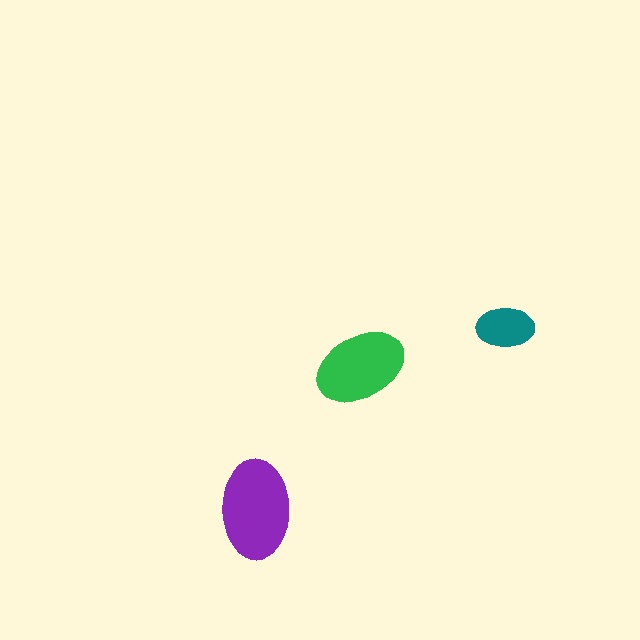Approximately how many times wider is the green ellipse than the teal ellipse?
About 1.5 times wider.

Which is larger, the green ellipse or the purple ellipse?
The purple one.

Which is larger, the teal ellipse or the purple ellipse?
The purple one.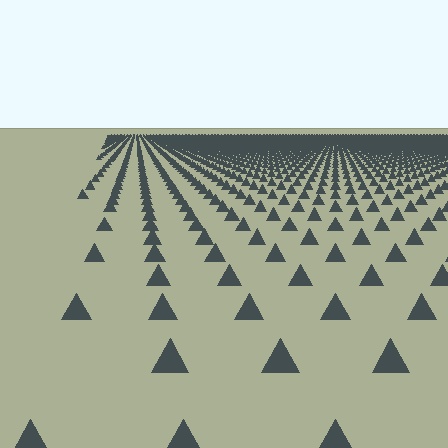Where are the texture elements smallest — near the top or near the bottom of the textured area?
Near the top.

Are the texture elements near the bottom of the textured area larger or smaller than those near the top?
Larger. Near the bottom, elements are closer to the viewer and appear at a bigger on-screen size.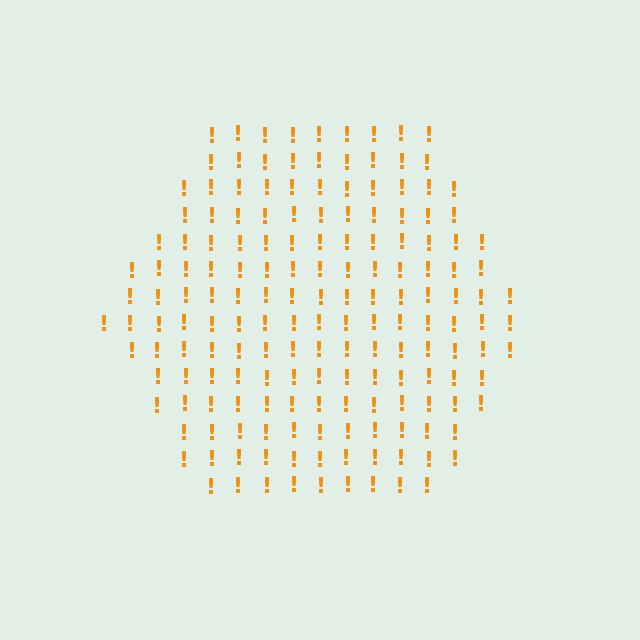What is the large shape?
The large shape is a hexagon.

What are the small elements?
The small elements are exclamation marks.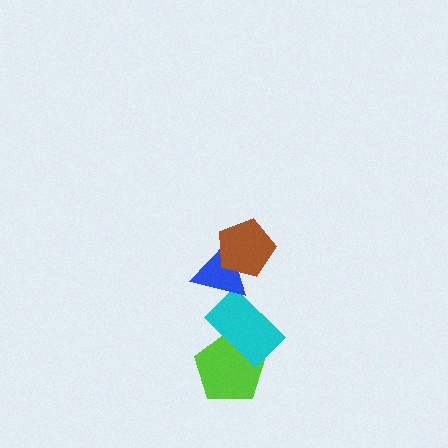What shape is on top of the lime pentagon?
The cyan rectangle is on top of the lime pentagon.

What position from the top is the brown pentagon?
The brown pentagon is 1st from the top.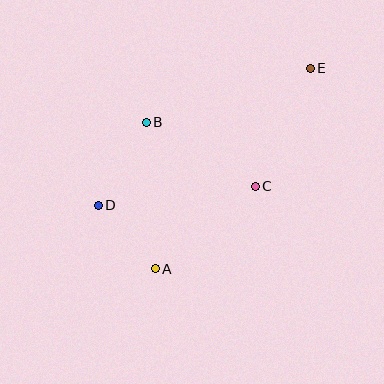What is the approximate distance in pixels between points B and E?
The distance between B and E is approximately 172 pixels.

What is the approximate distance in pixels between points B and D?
The distance between B and D is approximately 96 pixels.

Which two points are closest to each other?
Points A and D are closest to each other.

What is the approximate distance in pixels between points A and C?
The distance between A and C is approximately 129 pixels.